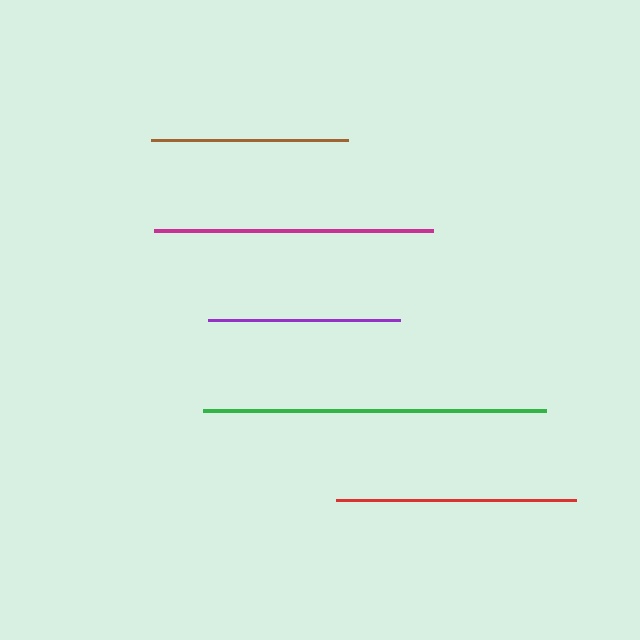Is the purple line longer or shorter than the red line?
The red line is longer than the purple line.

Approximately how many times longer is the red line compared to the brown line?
The red line is approximately 1.2 times the length of the brown line.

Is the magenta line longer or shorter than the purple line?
The magenta line is longer than the purple line.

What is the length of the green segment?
The green segment is approximately 343 pixels long.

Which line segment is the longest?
The green line is the longest at approximately 343 pixels.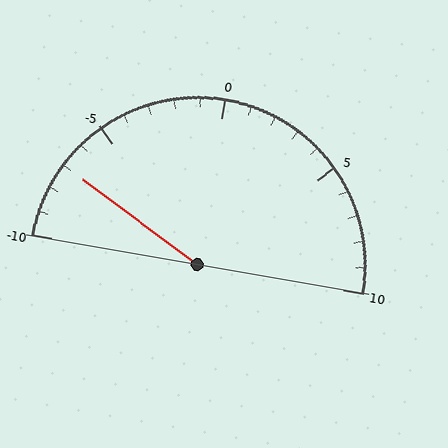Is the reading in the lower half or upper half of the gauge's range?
The reading is in the lower half of the range (-10 to 10).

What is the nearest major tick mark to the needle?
The nearest major tick mark is -5.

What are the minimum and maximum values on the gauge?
The gauge ranges from -10 to 10.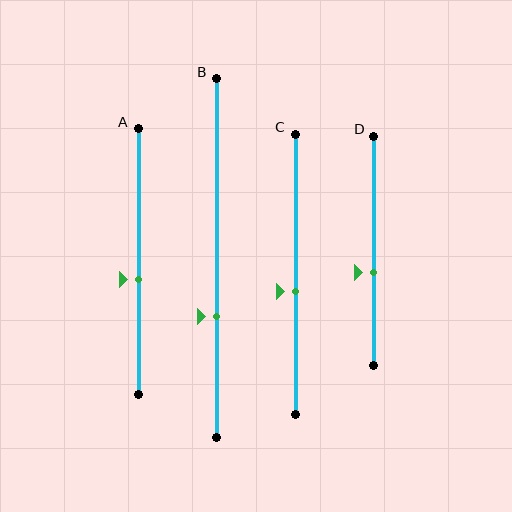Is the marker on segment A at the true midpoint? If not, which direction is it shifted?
No, the marker on segment A is shifted downward by about 7% of the segment length.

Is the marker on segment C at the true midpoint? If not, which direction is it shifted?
No, the marker on segment C is shifted downward by about 6% of the segment length.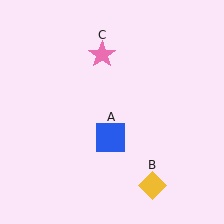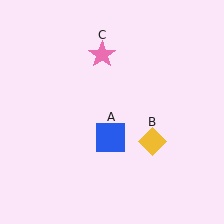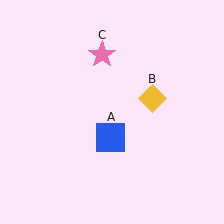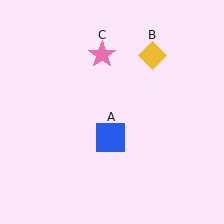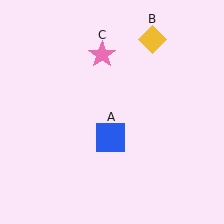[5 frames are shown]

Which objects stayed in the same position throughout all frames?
Blue square (object A) and pink star (object C) remained stationary.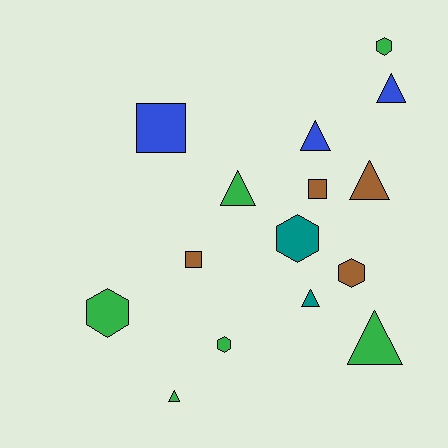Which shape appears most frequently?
Triangle, with 7 objects.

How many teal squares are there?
There are no teal squares.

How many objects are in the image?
There are 15 objects.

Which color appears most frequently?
Green, with 6 objects.